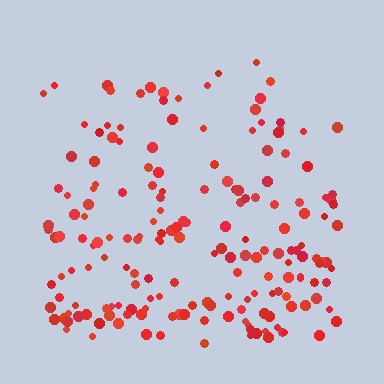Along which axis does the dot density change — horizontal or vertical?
Vertical.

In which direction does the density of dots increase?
From top to bottom, with the bottom side densest.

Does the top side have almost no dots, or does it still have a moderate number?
Still a moderate number, just noticeably fewer than the bottom.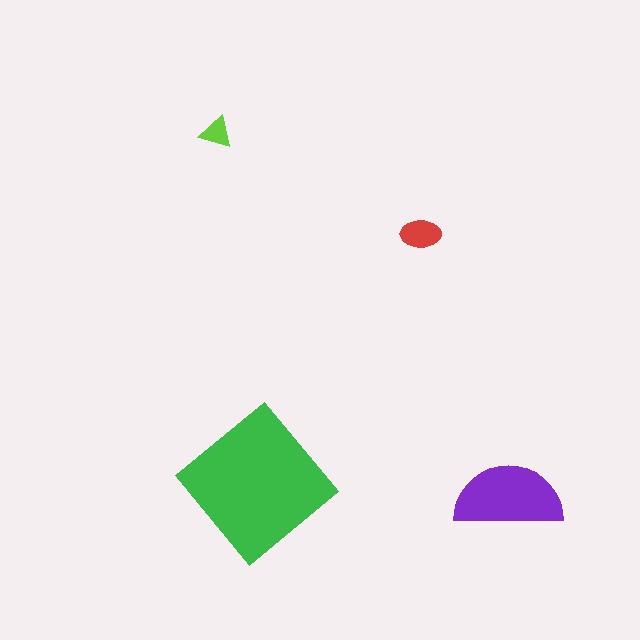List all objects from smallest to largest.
The lime triangle, the red ellipse, the purple semicircle, the green diamond.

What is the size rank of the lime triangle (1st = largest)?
4th.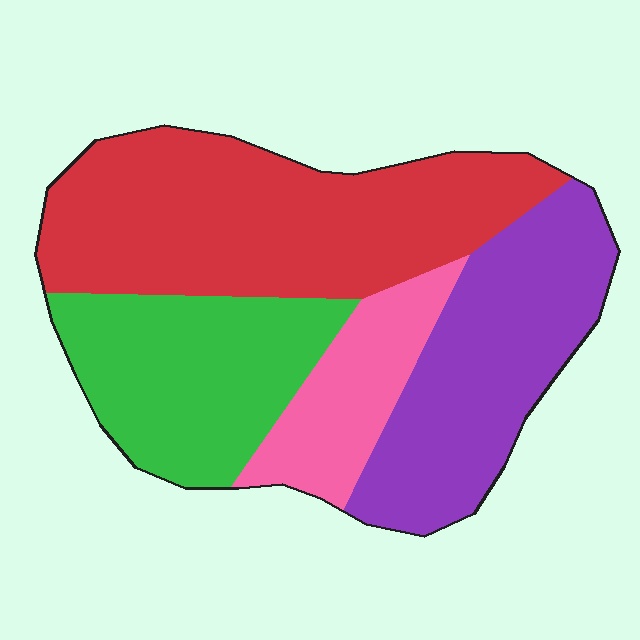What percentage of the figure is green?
Green covers roughly 25% of the figure.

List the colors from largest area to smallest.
From largest to smallest: red, purple, green, pink.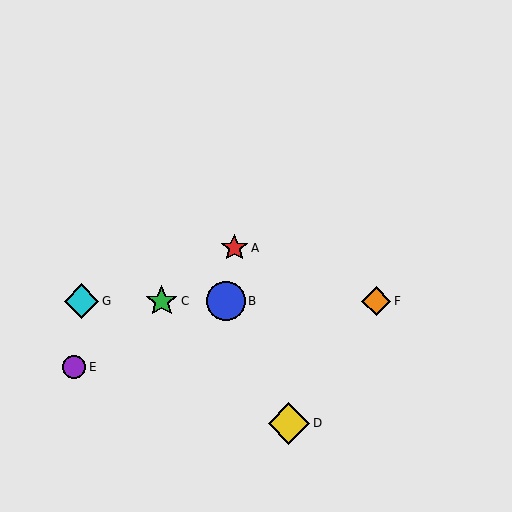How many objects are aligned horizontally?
4 objects (B, C, F, G) are aligned horizontally.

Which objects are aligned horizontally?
Objects B, C, F, G are aligned horizontally.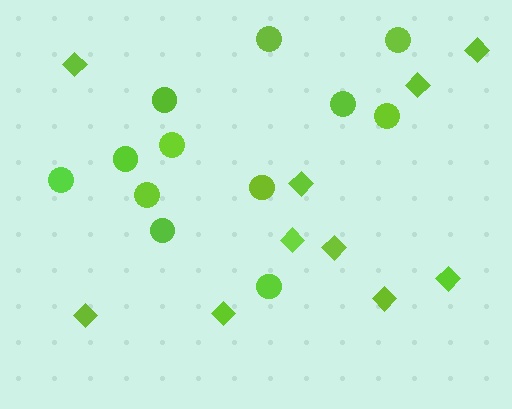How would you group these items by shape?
There are 2 groups: one group of circles (12) and one group of diamonds (10).